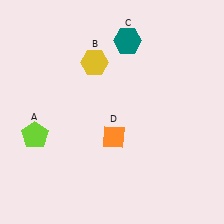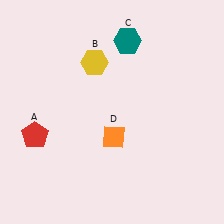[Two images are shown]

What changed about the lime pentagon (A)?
In Image 1, A is lime. In Image 2, it changed to red.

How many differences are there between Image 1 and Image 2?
There is 1 difference between the two images.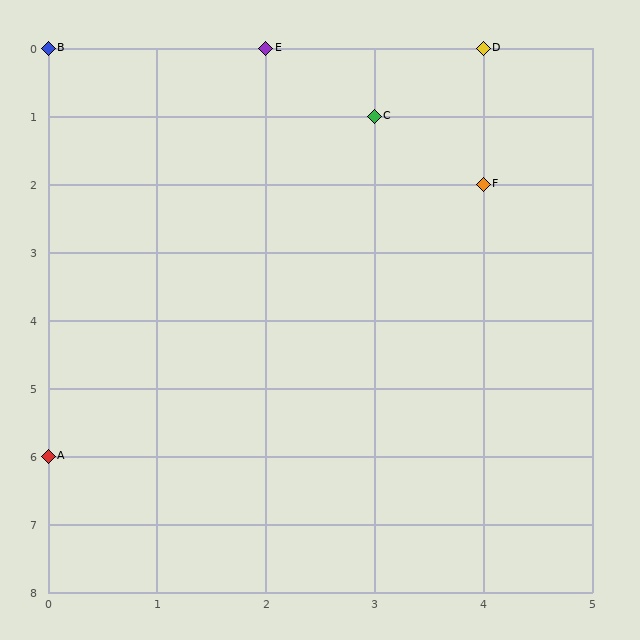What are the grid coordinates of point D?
Point D is at grid coordinates (4, 0).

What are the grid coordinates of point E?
Point E is at grid coordinates (2, 0).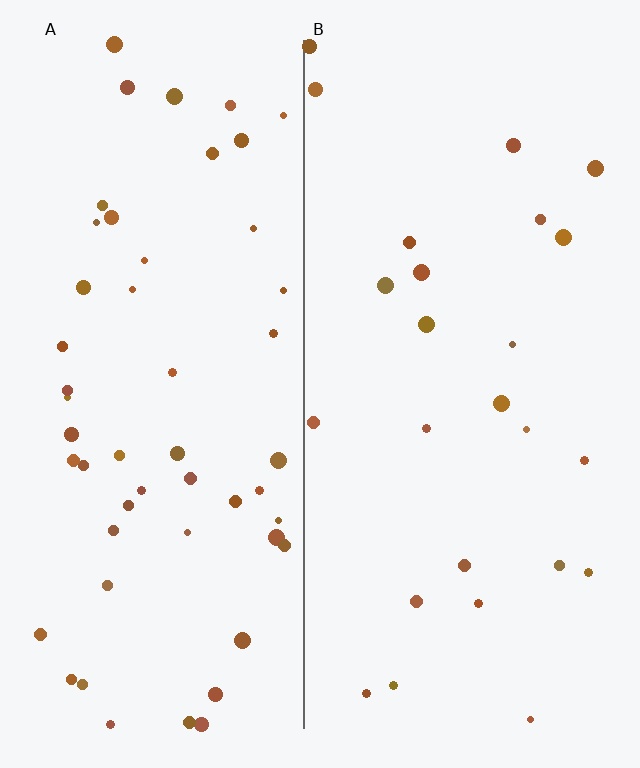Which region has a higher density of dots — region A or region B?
A (the left).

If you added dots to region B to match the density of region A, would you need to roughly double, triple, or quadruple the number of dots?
Approximately double.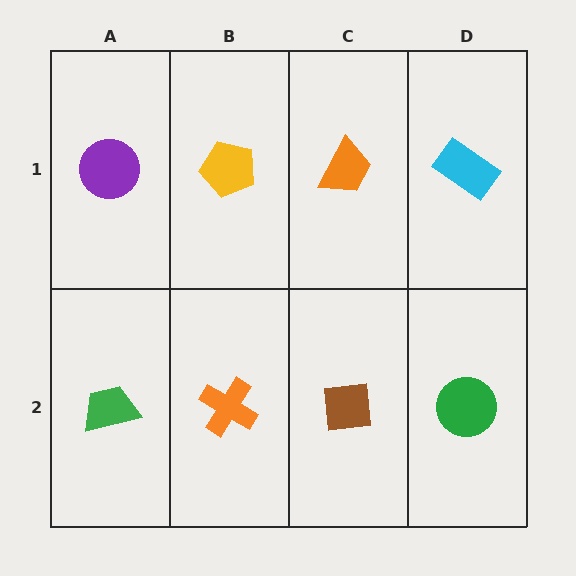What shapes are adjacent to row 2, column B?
A yellow pentagon (row 1, column B), a green trapezoid (row 2, column A), a brown square (row 2, column C).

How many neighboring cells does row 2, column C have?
3.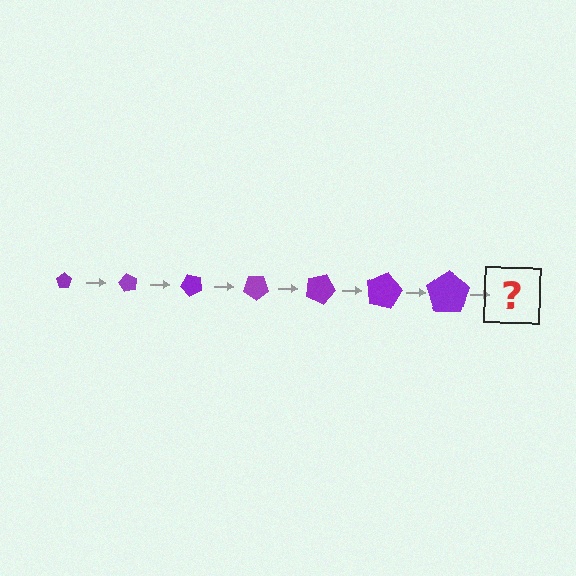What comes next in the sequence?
The next element should be a pentagon, larger than the previous one and rotated 420 degrees from the start.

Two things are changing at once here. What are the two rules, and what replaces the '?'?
The two rules are that the pentagon grows larger each step and it rotates 60 degrees each step. The '?' should be a pentagon, larger than the previous one and rotated 420 degrees from the start.